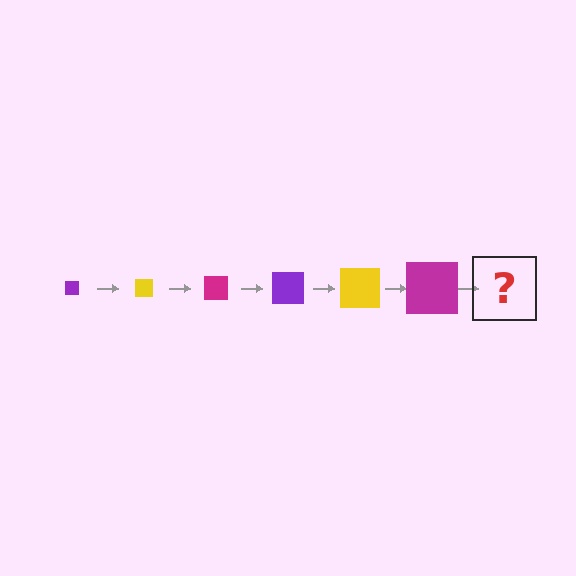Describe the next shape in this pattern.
It should be a purple square, larger than the previous one.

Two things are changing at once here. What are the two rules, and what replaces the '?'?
The two rules are that the square grows larger each step and the color cycles through purple, yellow, and magenta. The '?' should be a purple square, larger than the previous one.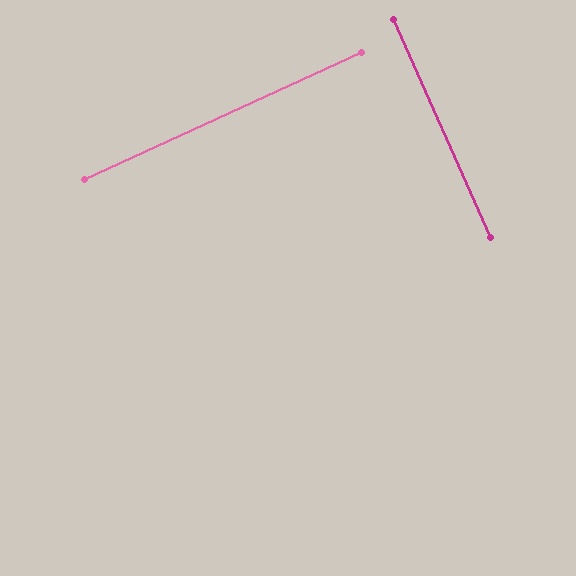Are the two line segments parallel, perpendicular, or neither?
Perpendicular — they meet at approximately 89°.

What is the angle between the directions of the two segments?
Approximately 89 degrees.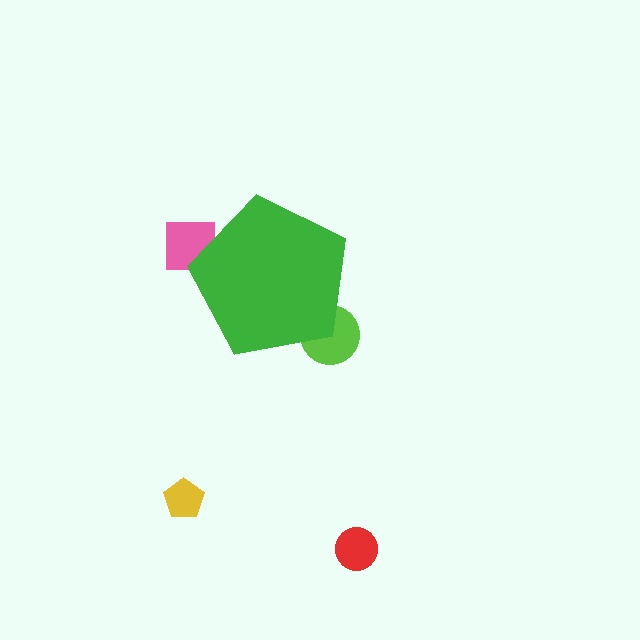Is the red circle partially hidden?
No, the red circle is fully visible.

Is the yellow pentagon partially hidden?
No, the yellow pentagon is fully visible.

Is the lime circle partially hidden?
Yes, the lime circle is partially hidden behind the green pentagon.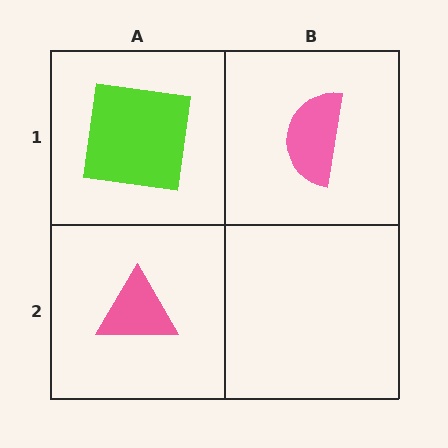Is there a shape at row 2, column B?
No, that cell is empty.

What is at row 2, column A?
A pink triangle.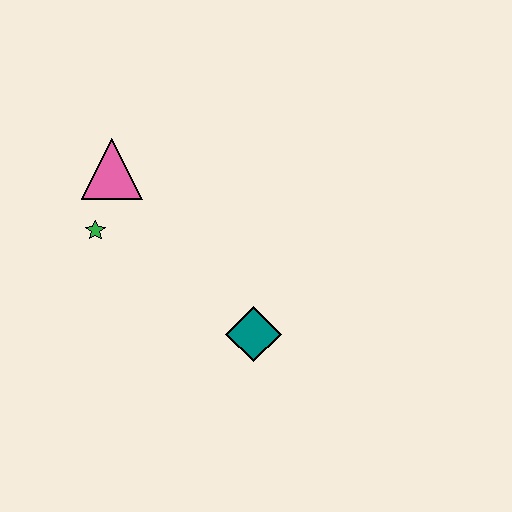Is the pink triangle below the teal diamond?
No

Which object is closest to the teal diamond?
The green star is closest to the teal diamond.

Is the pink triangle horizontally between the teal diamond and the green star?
Yes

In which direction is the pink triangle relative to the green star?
The pink triangle is above the green star.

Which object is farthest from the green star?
The teal diamond is farthest from the green star.